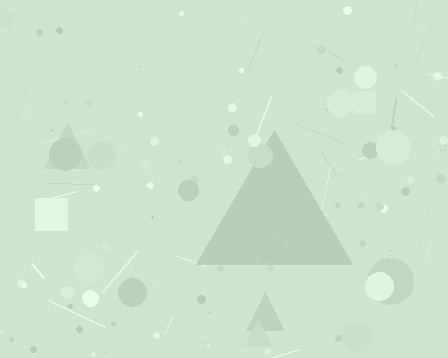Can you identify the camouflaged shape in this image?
The camouflaged shape is a triangle.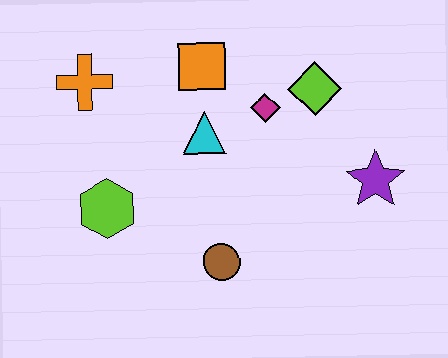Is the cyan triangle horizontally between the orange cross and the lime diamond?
Yes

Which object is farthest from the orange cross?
The purple star is farthest from the orange cross.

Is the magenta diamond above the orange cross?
No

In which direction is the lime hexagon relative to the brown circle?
The lime hexagon is to the left of the brown circle.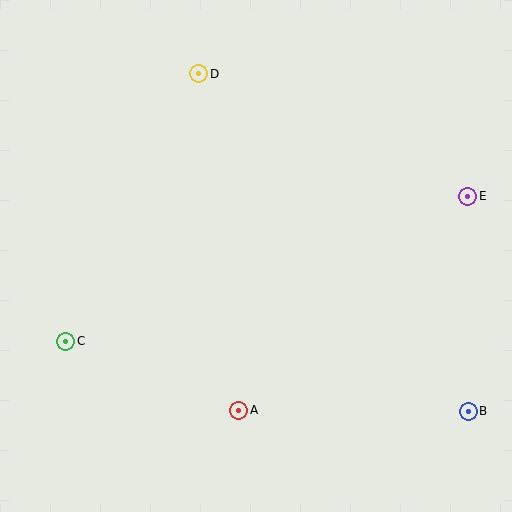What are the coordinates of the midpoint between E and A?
The midpoint between E and A is at (353, 303).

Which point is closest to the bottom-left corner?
Point C is closest to the bottom-left corner.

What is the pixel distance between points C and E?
The distance between C and E is 427 pixels.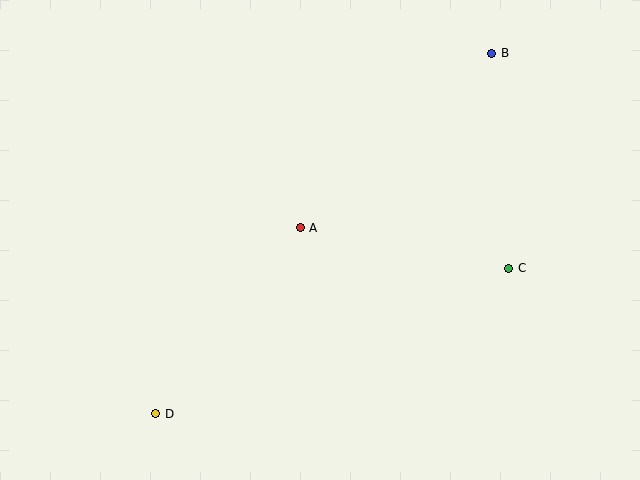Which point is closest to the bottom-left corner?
Point D is closest to the bottom-left corner.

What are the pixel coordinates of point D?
Point D is at (156, 414).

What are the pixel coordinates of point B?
Point B is at (492, 53).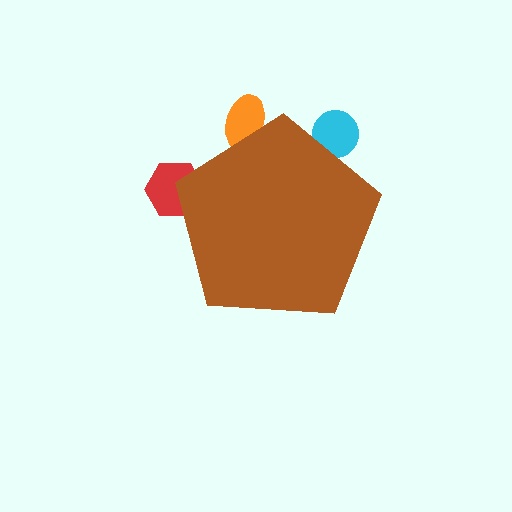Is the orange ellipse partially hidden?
Yes, the orange ellipse is partially hidden behind the brown pentagon.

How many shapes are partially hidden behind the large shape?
3 shapes are partially hidden.